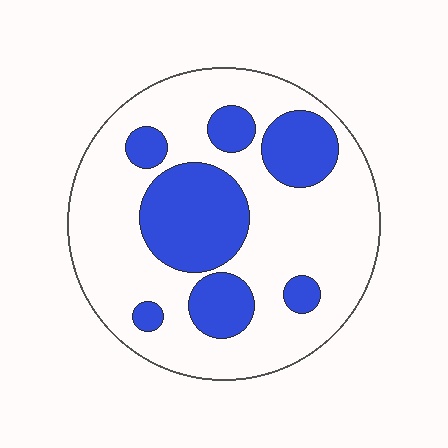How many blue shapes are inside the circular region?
7.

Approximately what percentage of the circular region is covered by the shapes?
Approximately 30%.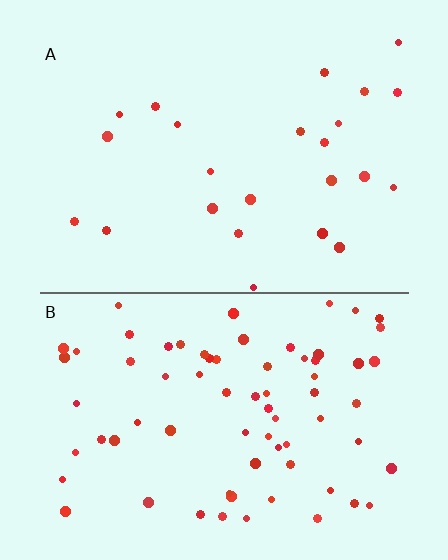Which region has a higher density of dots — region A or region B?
B (the bottom).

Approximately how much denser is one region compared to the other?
Approximately 3.0× — region B over region A.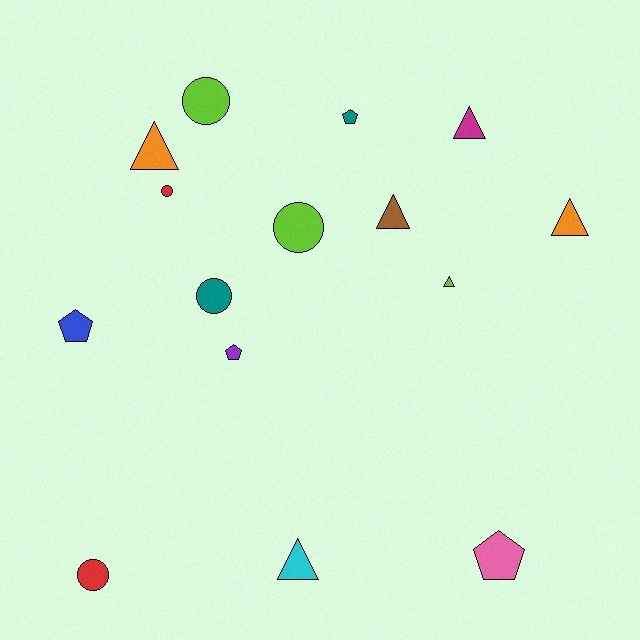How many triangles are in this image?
There are 6 triangles.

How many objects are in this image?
There are 15 objects.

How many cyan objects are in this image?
There is 1 cyan object.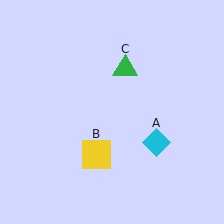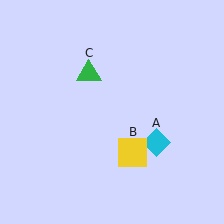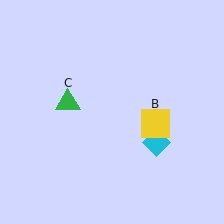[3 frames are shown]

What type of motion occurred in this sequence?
The yellow square (object B), green triangle (object C) rotated counterclockwise around the center of the scene.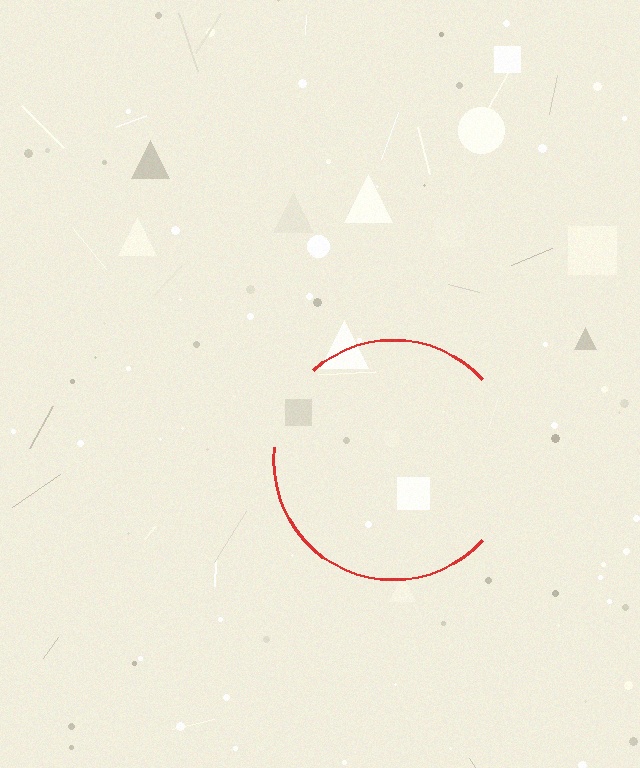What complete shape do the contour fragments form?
The contour fragments form a circle.